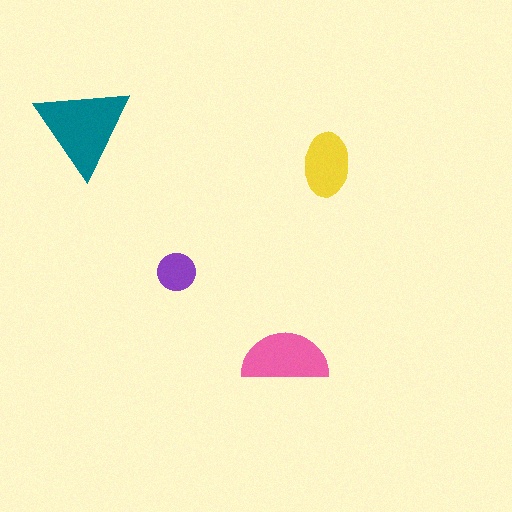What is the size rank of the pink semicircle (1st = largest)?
2nd.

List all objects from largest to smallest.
The teal triangle, the pink semicircle, the yellow ellipse, the purple circle.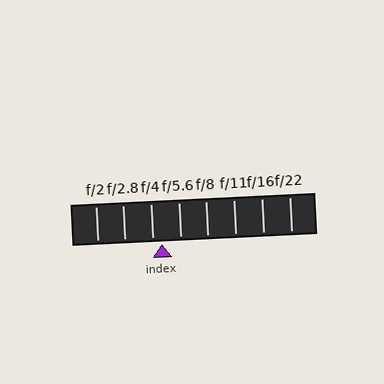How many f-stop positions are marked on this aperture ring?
There are 8 f-stop positions marked.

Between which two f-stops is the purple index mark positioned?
The index mark is between f/4 and f/5.6.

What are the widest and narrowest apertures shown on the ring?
The widest aperture shown is f/2 and the narrowest is f/22.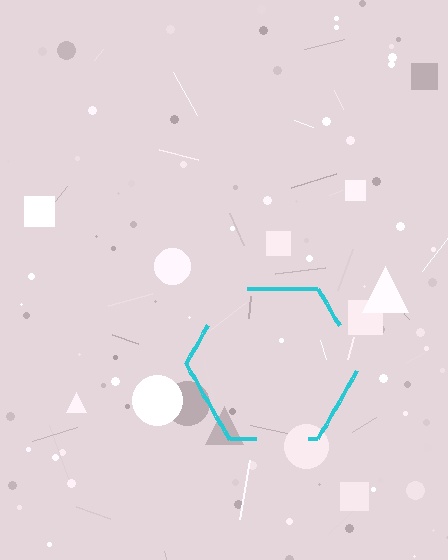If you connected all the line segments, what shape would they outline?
They would outline a hexagon.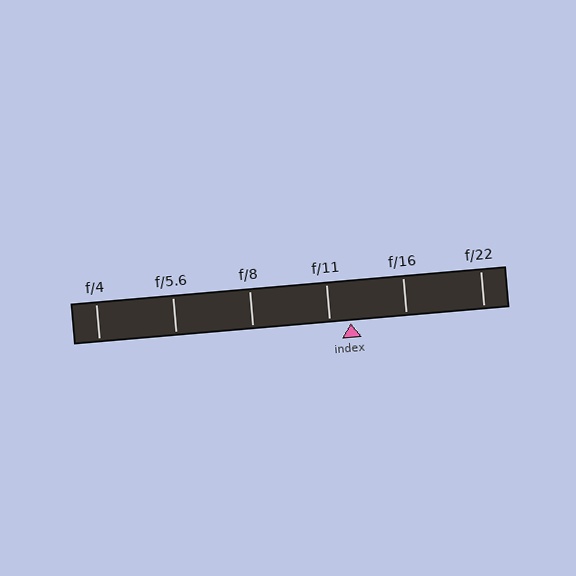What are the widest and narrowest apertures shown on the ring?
The widest aperture shown is f/4 and the narrowest is f/22.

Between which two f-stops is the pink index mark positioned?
The index mark is between f/11 and f/16.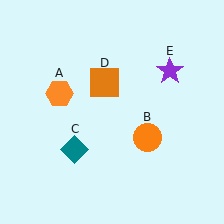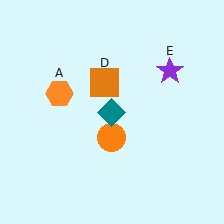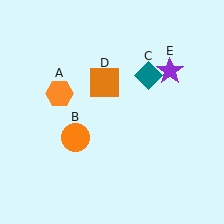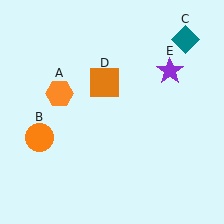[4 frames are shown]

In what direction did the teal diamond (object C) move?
The teal diamond (object C) moved up and to the right.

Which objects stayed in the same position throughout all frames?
Orange hexagon (object A) and orange square (object D) and purple star (object E) remained stationary.